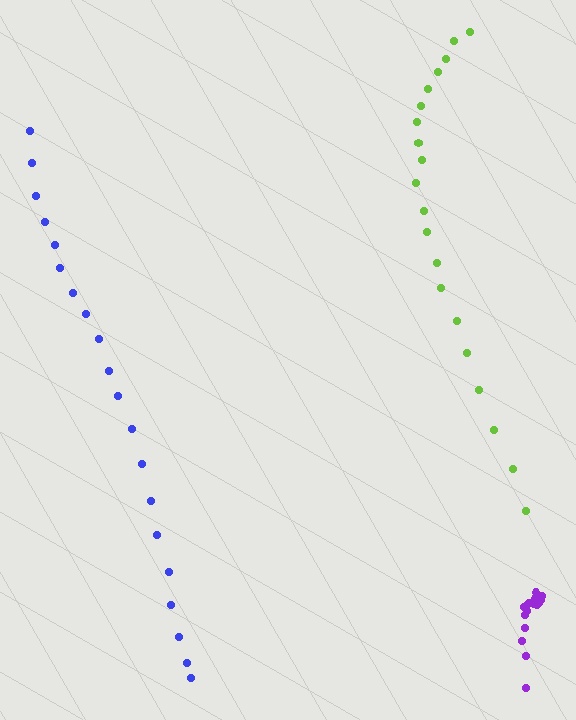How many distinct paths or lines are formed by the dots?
There are 3 distinct paths.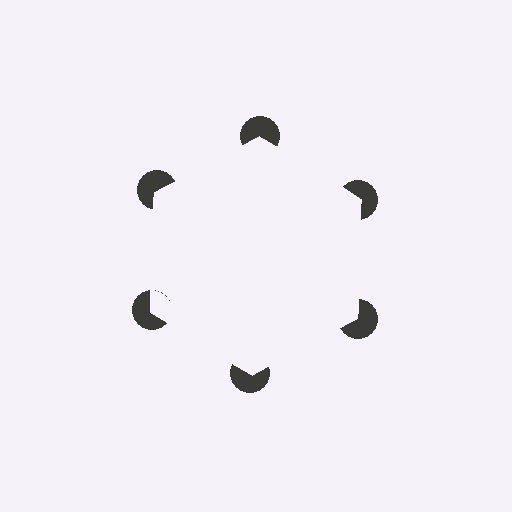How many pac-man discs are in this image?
There are 6 — one at each vertex of the illusory hexagon.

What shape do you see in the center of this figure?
An illusory hexagon — its edges are inferred from the aligned wedge cuts in the pac-man discs, not physically drawn.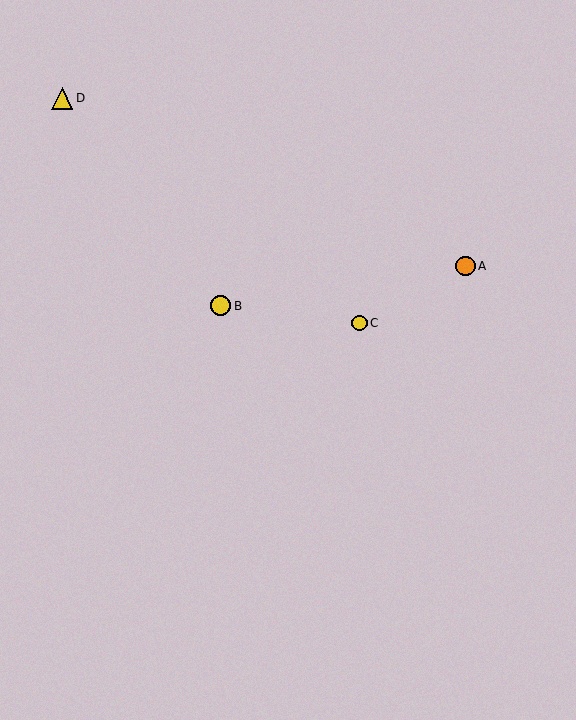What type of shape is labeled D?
Shape D is a yellow triangle.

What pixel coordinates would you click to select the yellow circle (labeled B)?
Click at (221, 306) to select the yellow circle B.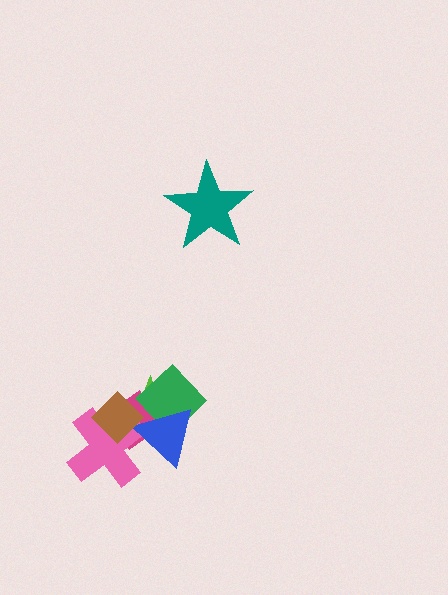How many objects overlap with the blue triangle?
5 objects overlap with the blue triangle.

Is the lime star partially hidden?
Yes, it is partially covered by another shape.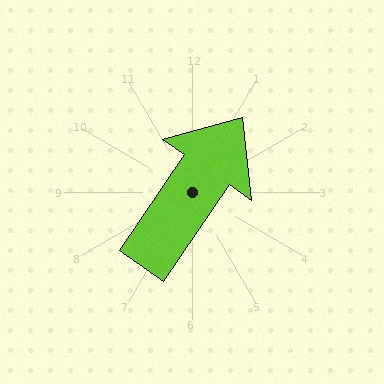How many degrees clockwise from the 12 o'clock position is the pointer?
Approximately 34 degrees.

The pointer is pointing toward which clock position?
Roughly 1 o'clock.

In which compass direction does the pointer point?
Northeast.